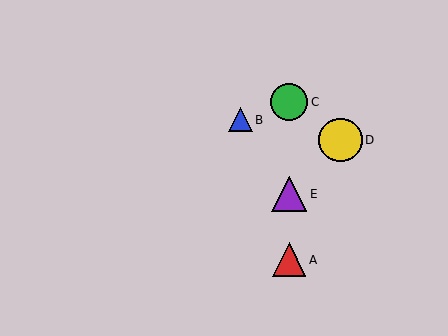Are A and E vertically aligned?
Yes, both are at x≈289.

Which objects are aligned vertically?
Objects A, C, E are aligned vertically.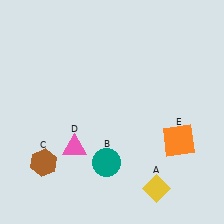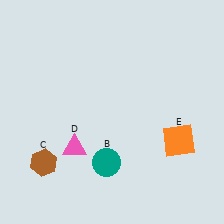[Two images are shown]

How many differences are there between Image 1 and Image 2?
There is 1 difference between the two images.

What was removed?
The yellow diamond (A) was removed in Image 2.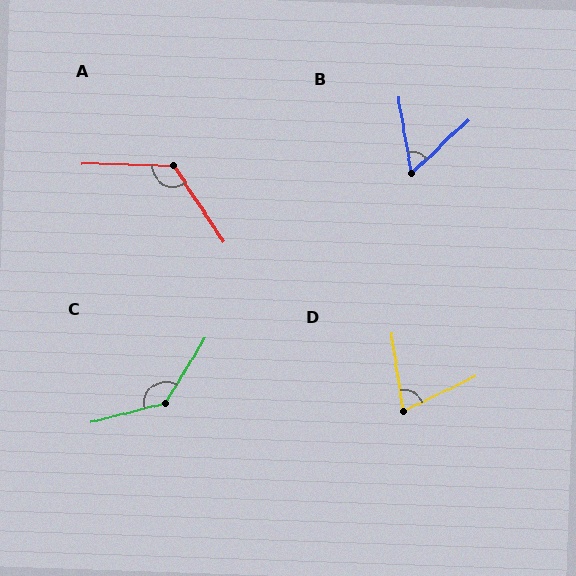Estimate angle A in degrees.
Approximately 124 degrees.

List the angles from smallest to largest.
B (57°), D (73°), A (124°), C (136°).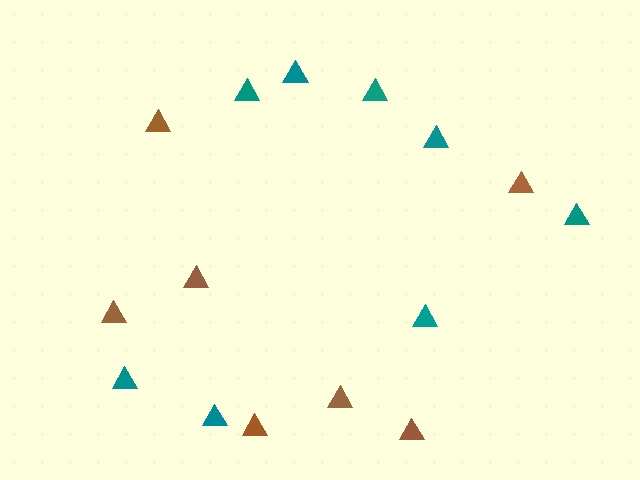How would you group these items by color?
There are 2 groups: one group of teal triangles (8) and one group of brown triangles (7).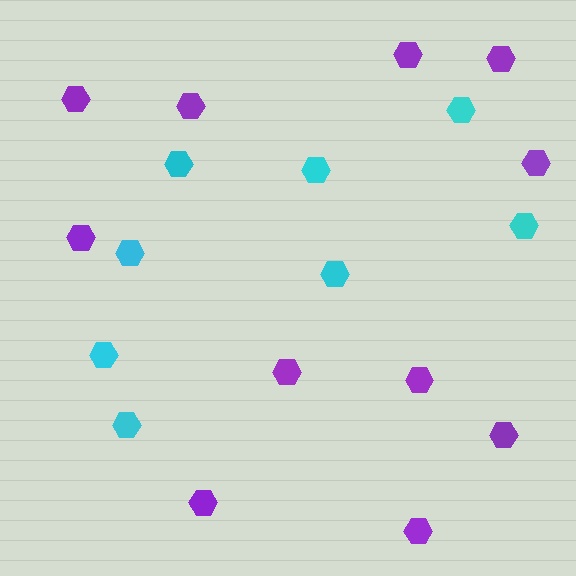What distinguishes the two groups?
There are 2 groups: one group of cyan hexagons (8) and one group of purple hexagons (11).